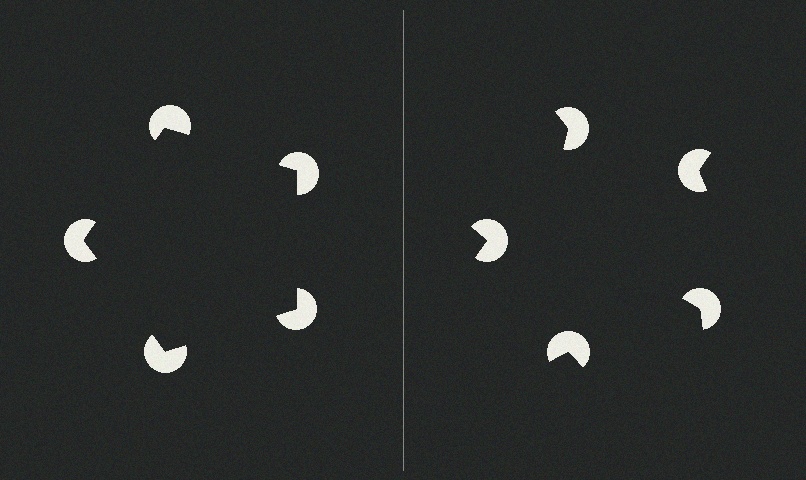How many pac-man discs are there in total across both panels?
10 — 5 on each side.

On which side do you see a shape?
An illusory pentagon appears on the left side. On the right side the wedge cuts are rotated, so no coherent shape forms.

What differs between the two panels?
The pac-man discs are positioned identically on both sides; only the wedge orientations differ. On the left they align to a pentagon; on the right they are misaligned.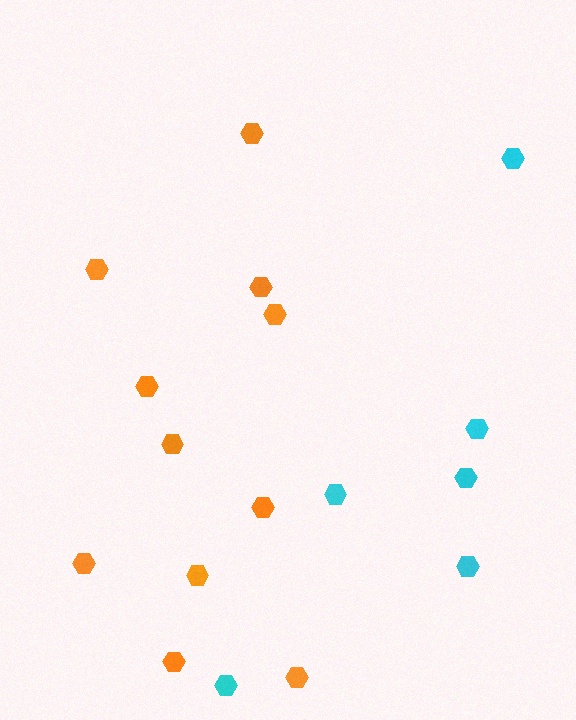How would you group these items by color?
There are 2 groups: one group of orange hexagons (11) and one group of cyan hexagons (6).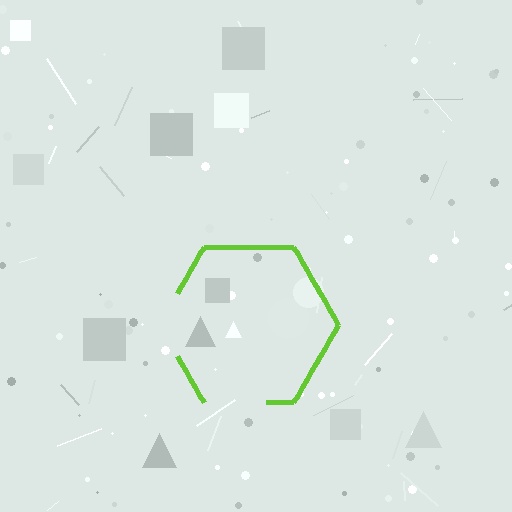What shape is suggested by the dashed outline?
The dashed outline suggests a hexagon.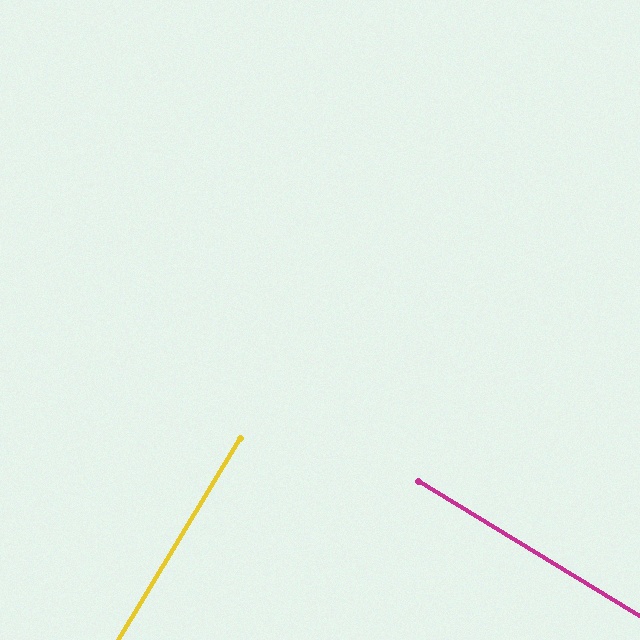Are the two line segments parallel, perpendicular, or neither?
Perpendicular — they meet at approximately 90°.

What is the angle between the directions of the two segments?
Approximately 90 degrees.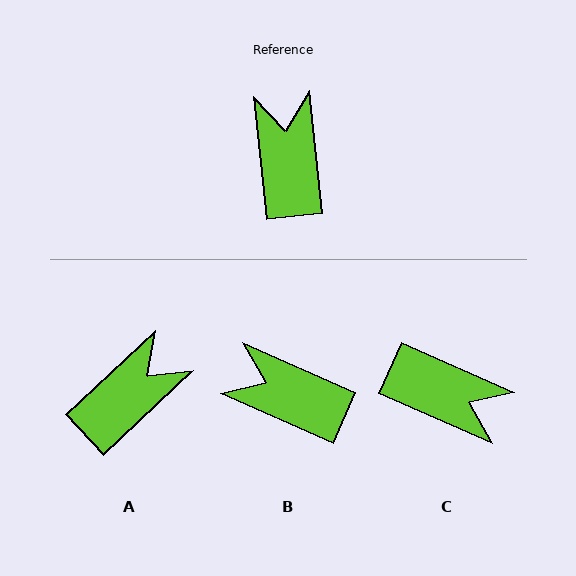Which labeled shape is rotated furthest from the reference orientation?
C, about 120 degrees away.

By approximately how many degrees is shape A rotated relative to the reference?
Approximately 53 degrees clockwise.